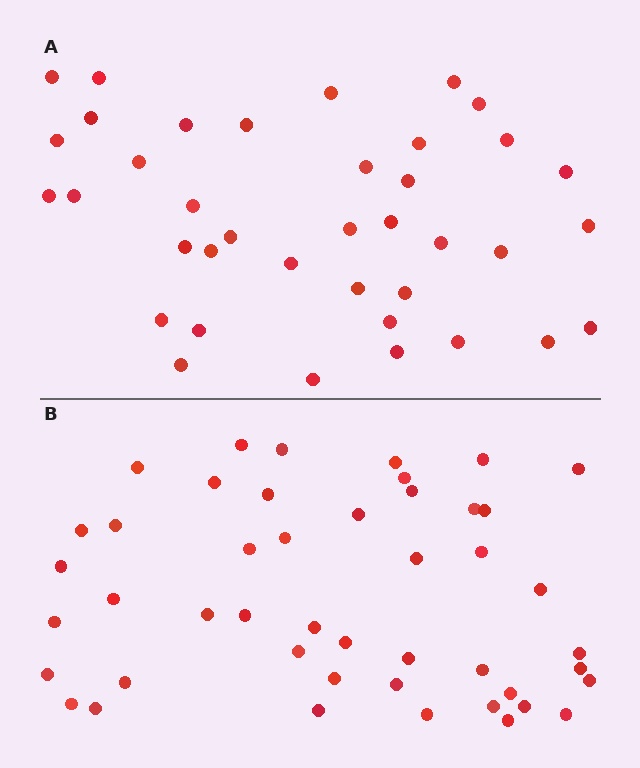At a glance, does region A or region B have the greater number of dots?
Region B (the bottom region) has more dots.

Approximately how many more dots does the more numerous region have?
Region B has roughly 8 or so more dots than region A.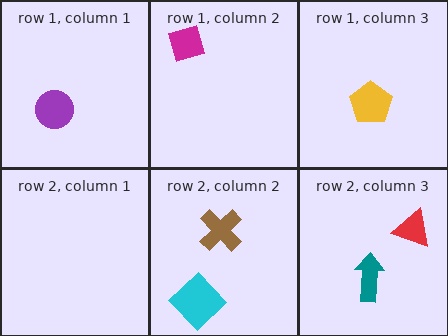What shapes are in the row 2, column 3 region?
The red triangle, the teal arrow.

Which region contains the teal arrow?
The row 2, column 3 region.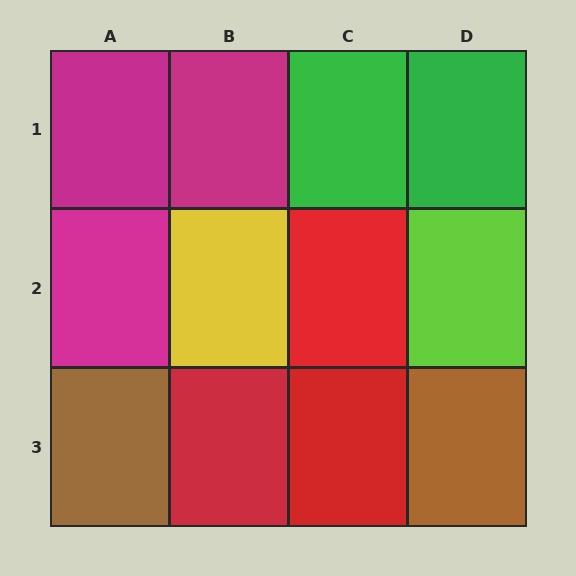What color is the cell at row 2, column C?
Red.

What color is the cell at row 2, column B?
Yellow.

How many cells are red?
3 cells are red.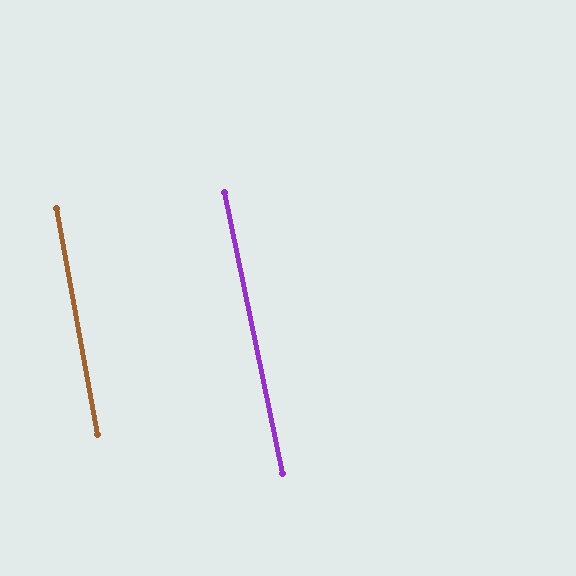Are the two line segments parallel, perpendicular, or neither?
Parallel — their directions differ by only 1.5°.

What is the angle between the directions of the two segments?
Approximately 1 degree.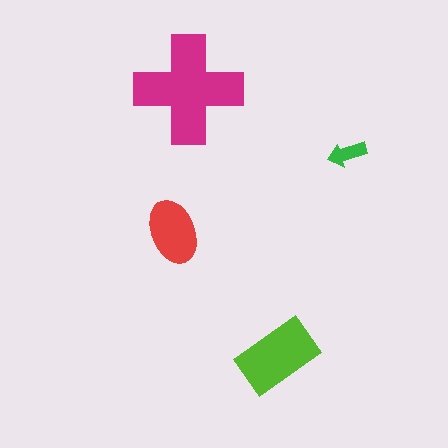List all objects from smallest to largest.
The green arrow, the red ellipse, the lime rectangle, the magenta cross.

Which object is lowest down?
The lime rectangle is bottommost.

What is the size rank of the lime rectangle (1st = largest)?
2nd.